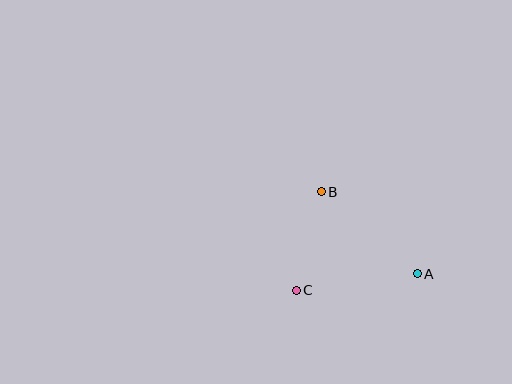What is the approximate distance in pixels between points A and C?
The distance between A and C is approximately 122 pixels.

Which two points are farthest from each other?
Points A and B are farthest from each other.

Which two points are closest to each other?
Points B and C are closest to each other.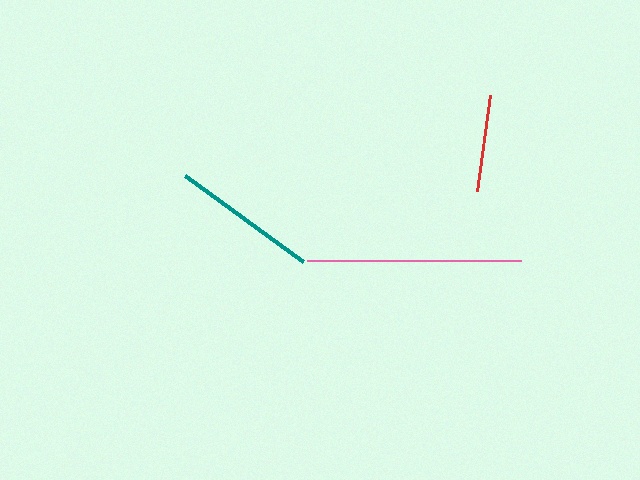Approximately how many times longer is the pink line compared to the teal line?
The pink line is approximately 1.5 times the length of the teal line.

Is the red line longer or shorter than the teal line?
The teal line is longer than the red line.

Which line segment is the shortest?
The red line is the shortest at approximately 96 pixels.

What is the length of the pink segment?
The pink segment is approximately 214 pixels long.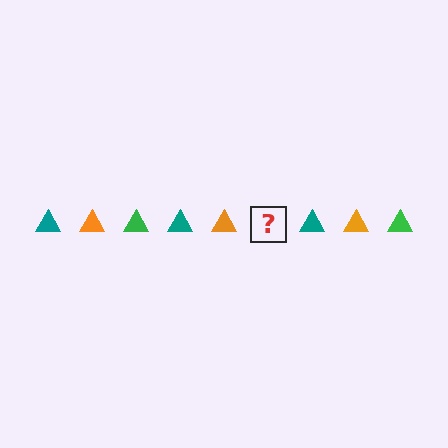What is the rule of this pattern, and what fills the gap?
The rule is that the pattern cycles through teal, orange, green triangles. The gap should be filled with a green triangle.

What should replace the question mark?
The question mark should be replaced with a green triangle.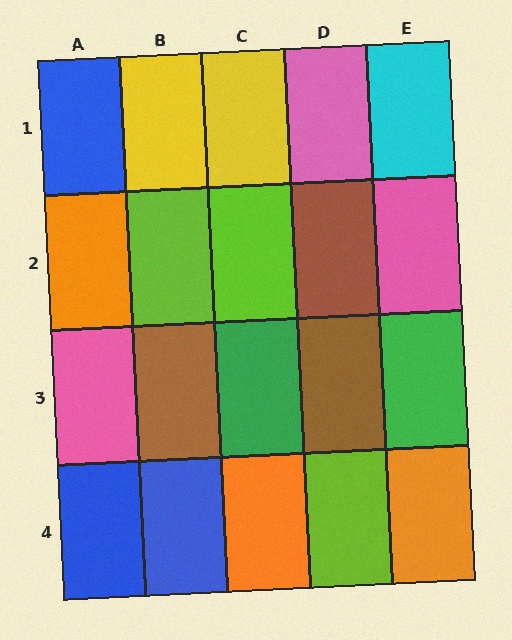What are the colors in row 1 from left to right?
Blue, yellow, yellow, pink, cyan.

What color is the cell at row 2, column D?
Brown.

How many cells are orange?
3 cells are orange.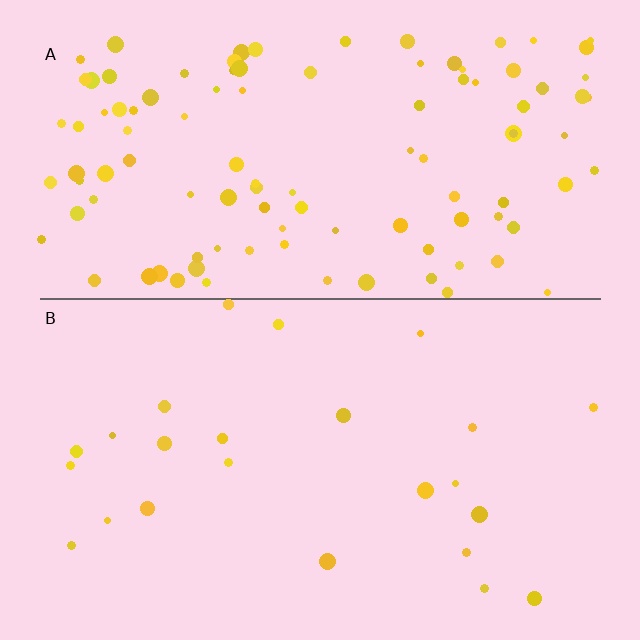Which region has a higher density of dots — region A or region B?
A (the top).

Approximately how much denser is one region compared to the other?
Approximately 4.6× — region A over region B.